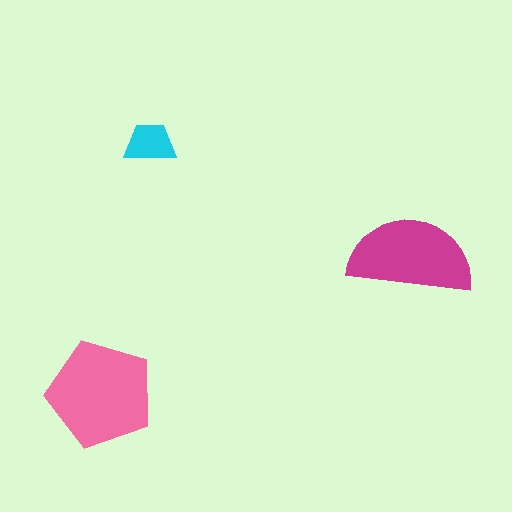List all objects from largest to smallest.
The pink pentagon, the magenta semicircle, the cyan trapezoid.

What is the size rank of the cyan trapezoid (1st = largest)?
3rd.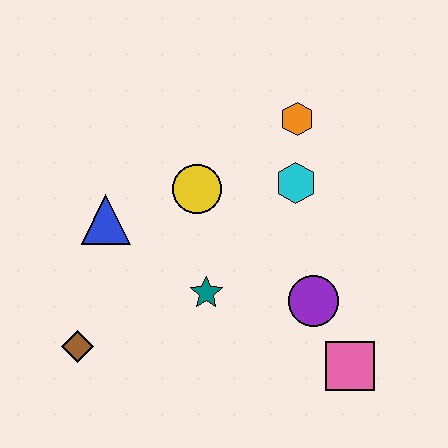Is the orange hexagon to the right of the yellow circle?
Yes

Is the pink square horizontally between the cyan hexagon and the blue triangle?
No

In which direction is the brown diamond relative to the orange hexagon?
The brown diamond is below the orange hexagon.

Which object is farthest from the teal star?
The orange hexagon is farthest from the teal star.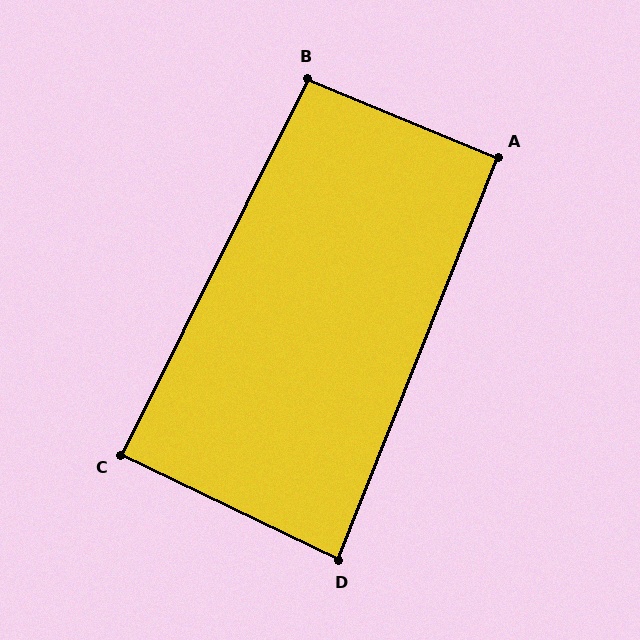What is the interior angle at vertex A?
Approximately 91 degrees (approximately right).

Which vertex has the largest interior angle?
B, at approximately 94 degrees.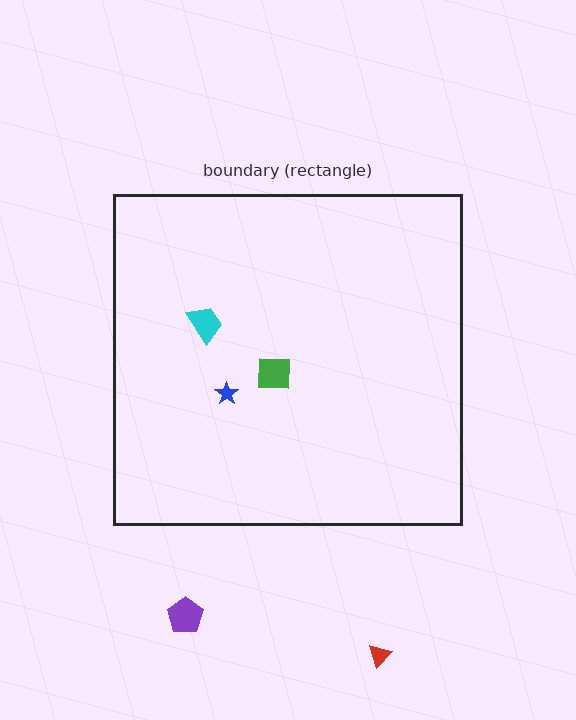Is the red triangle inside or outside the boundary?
Outside.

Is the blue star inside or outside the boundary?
Inside.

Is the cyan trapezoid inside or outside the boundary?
Inside.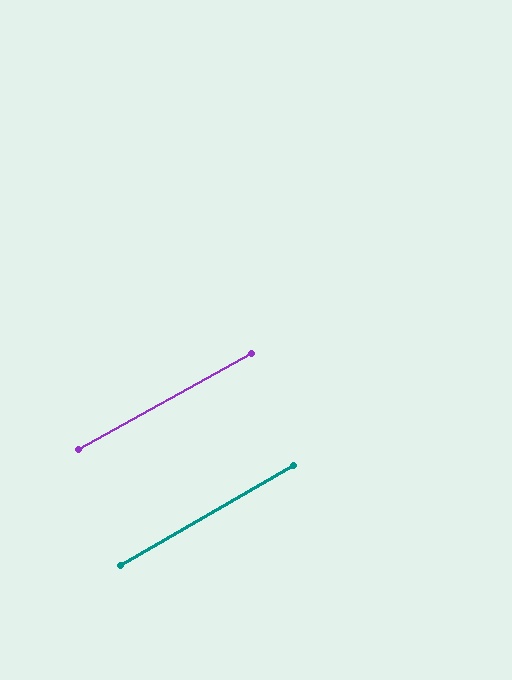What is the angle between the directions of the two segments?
Approximately 1 degree.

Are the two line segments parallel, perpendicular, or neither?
Parallel — their directions differ by only 1.0°.